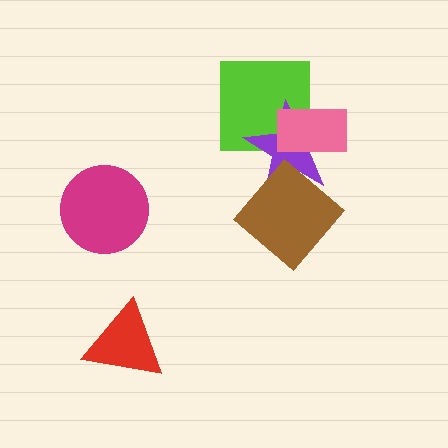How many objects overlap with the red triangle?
0 objects overlap with the red triangle.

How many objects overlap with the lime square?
2 objects overlap with the lime square.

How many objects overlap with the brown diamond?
1 object overlaps with the brown diamond.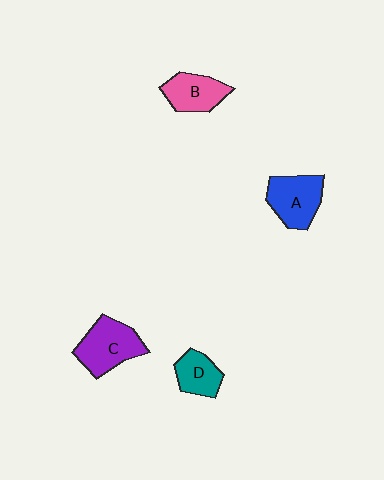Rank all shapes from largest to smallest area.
From largest to smallest: C (purple), A (blue), B (pink), D (teal).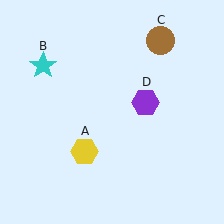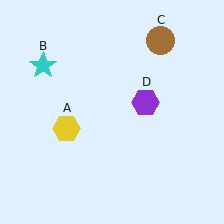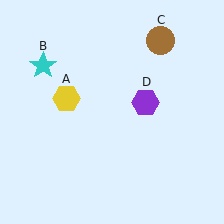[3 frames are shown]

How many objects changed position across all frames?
1 object changed position: yellow hexagon (object A).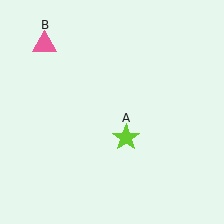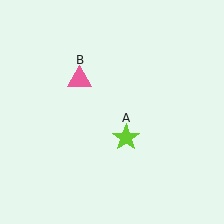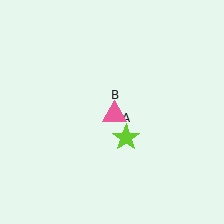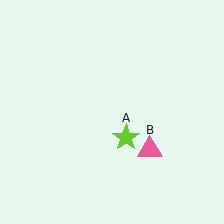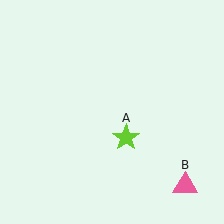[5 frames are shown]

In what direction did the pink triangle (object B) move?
The pink triangle (object B) moved down and to the right.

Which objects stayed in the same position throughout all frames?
Lime star (object A) remained stationary.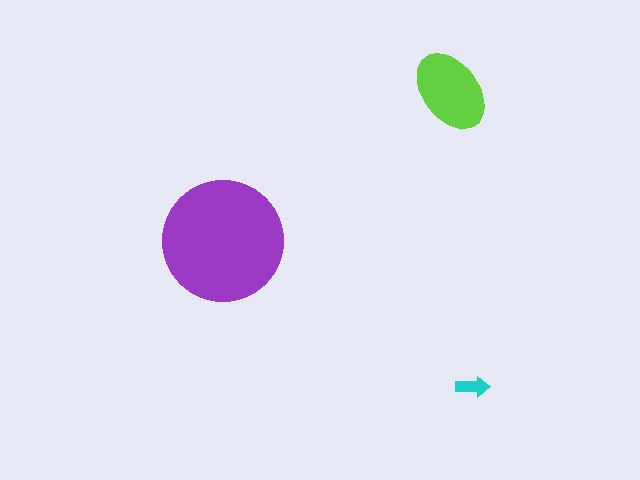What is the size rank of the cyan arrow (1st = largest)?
3rd.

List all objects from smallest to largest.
The cyan arrow, the lime ellipse, the purple circle.